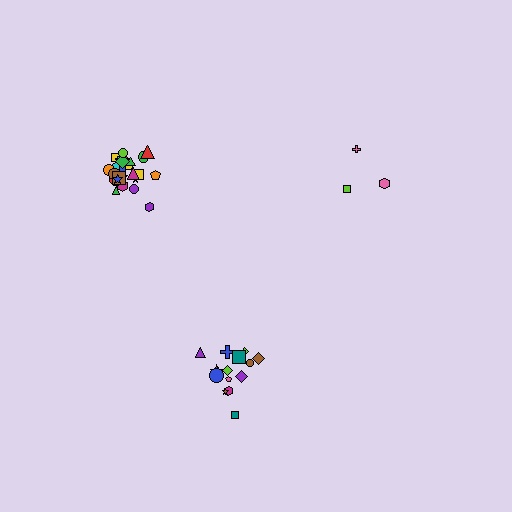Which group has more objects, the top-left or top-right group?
The top-left group.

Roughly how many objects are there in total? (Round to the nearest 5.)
Roughly 45 objects in total.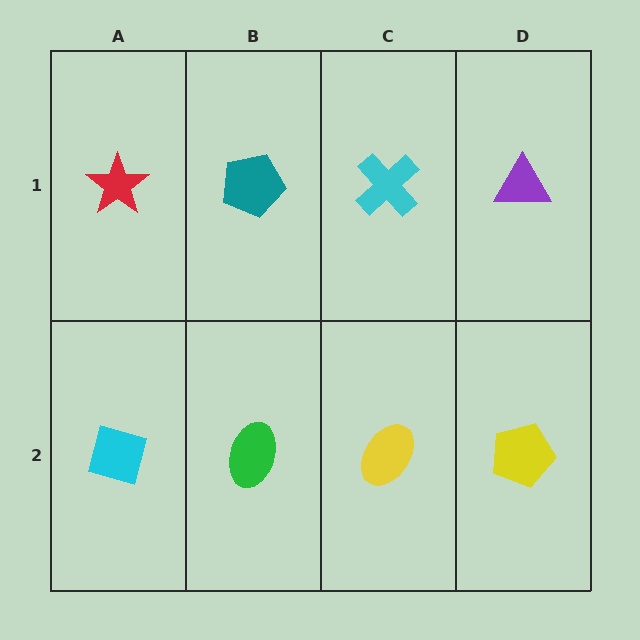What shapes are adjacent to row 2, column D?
A purple triangle (row 1, column D), a yellow ellipse (row 2, column C).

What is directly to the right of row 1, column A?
A teal pentagon.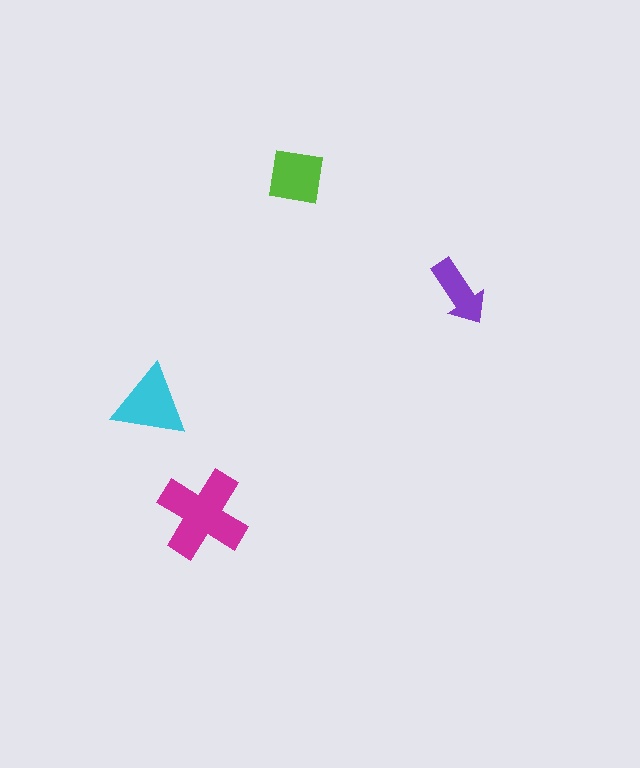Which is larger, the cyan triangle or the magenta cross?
The magenta cross.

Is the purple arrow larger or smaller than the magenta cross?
Smaller.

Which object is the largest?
The magenta cross.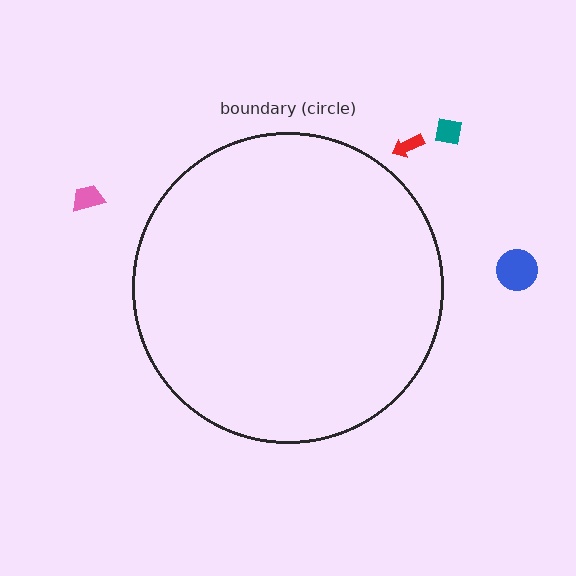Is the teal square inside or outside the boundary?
Outside.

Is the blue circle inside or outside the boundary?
Outside.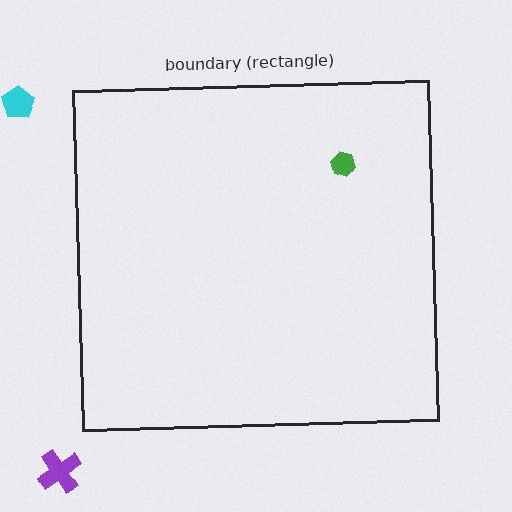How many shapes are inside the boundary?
1 inside, 2 outside.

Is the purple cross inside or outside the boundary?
Outside.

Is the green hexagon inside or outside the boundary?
Inside.